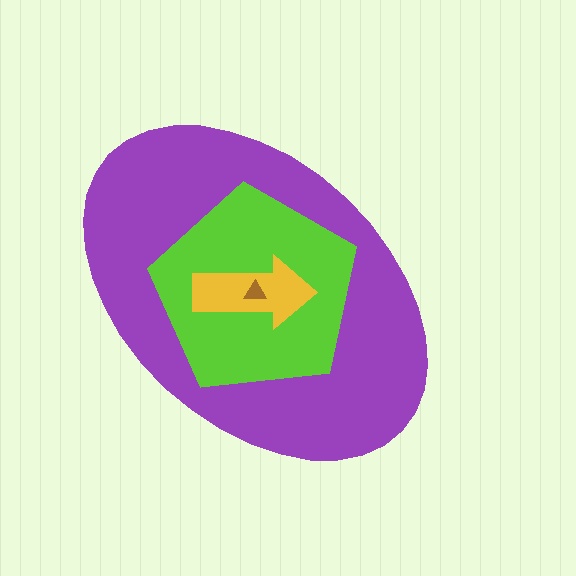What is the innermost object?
The brown triangle.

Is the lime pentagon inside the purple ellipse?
Yes.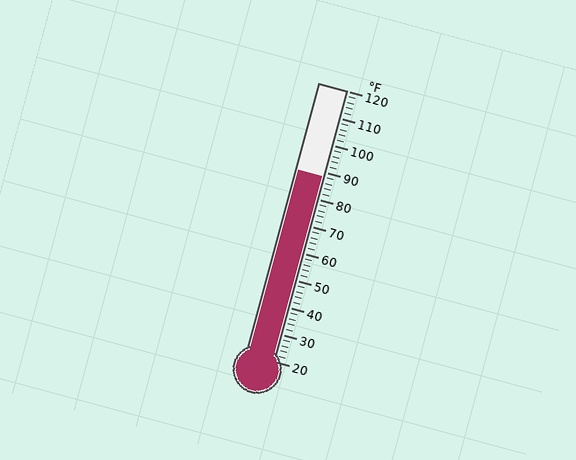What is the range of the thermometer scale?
The thermometer scale ranges from 20°F to 120°F.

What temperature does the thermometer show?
The thermometer shows approximately 88°F.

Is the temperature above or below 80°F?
The temperature is above 80°F.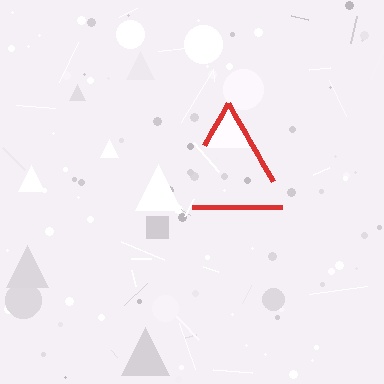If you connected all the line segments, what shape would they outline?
They would outline a triangle.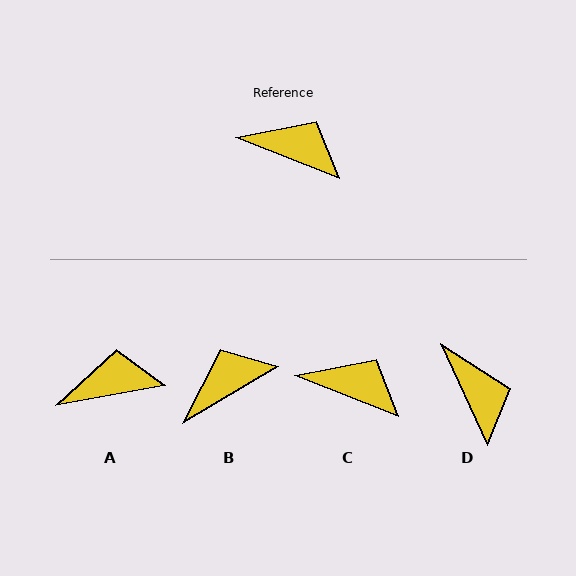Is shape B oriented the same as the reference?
No, it is off by about 52 degrees.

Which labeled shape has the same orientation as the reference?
C.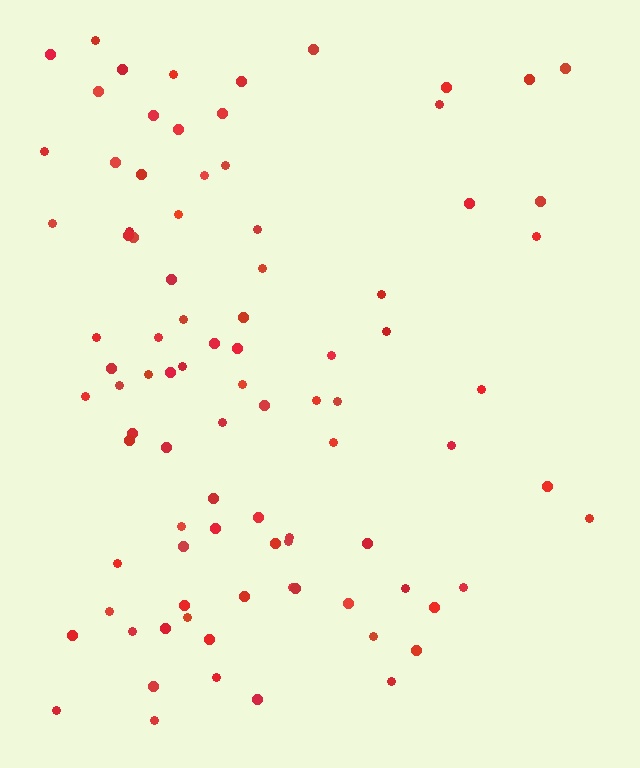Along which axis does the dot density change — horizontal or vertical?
Horizontal.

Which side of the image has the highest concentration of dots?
The left.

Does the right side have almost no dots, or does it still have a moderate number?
Still a moderate number, just noticeably fewer than the left.